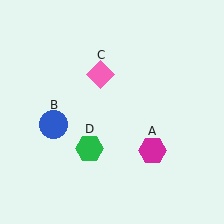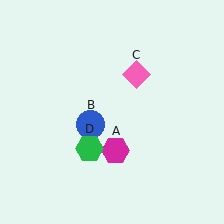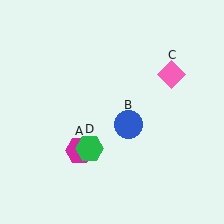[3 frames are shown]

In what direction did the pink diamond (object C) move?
The pink diamond (object C) moved right.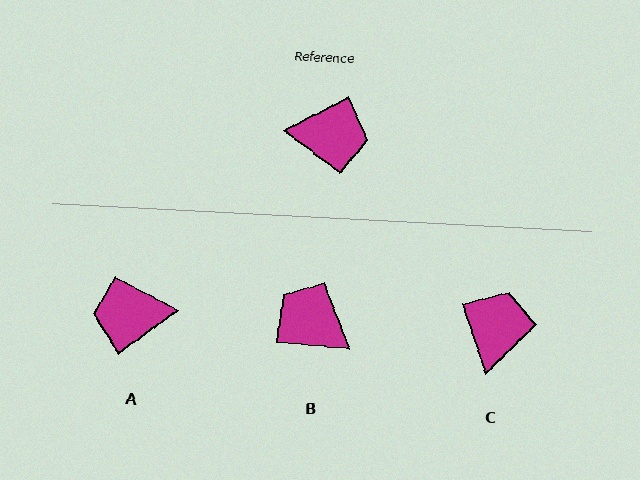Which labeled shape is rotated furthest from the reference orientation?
A, about 171 degrees away.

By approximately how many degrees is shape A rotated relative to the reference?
Approximately 171 degrees clockwise.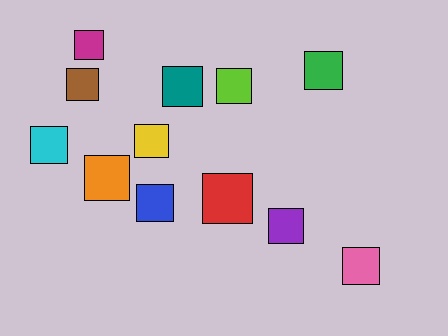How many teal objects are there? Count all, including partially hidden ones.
There is 1 teal object.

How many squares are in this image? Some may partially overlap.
There are 12 squares.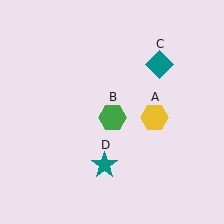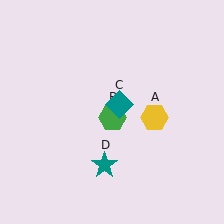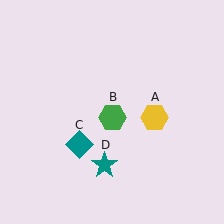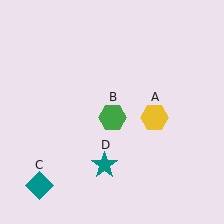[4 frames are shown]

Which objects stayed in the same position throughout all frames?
Yellow hexagon (object A) and green hexagon (object B) and teal star (object D) remained stationary.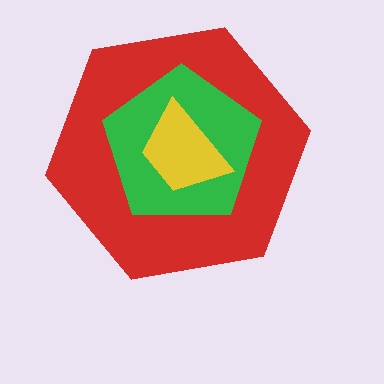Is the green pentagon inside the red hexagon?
Yes.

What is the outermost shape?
The red hexagon.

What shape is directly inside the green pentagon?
The yellow trapezoid.